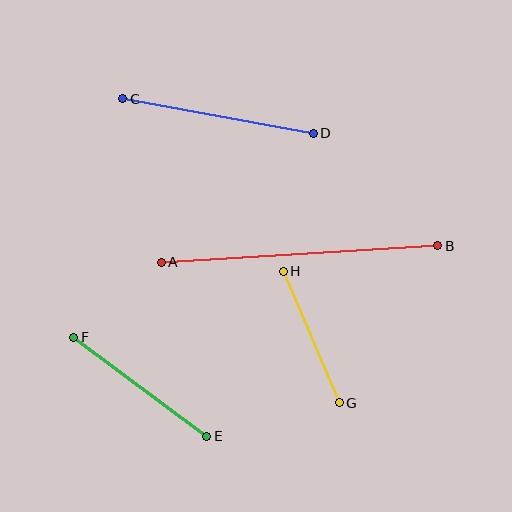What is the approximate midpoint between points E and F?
The midpoint is at approximately (140, 387) pixels.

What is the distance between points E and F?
The distance is approximately 166 pixels.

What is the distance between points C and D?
The distance is approximately 194 pixels.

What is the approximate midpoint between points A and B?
The midpoint is at approximately (299, 254) pixels.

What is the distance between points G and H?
The distance is approximately 143 pixels.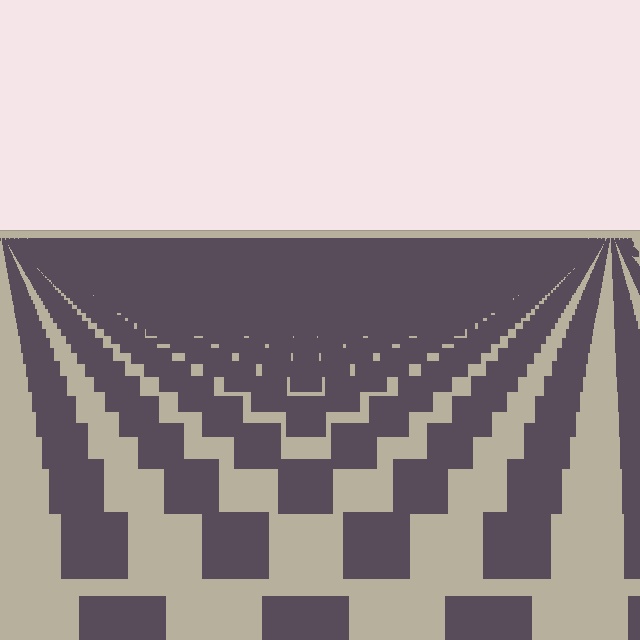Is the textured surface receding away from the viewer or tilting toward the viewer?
The surface is receding away from the viewer. Texture elements get smaller and denser toward the top.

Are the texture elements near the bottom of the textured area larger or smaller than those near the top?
Larger. Near the bottom, elements are closer to the viewer and appear at a bigger on-screen size.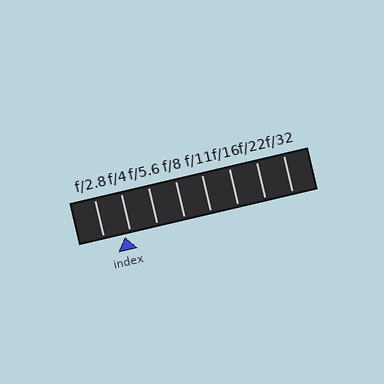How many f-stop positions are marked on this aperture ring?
There are 8 f-stop positions marked.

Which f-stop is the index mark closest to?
The index mark is closest to f/4.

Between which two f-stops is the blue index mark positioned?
The index mark is between f/2.8 and f/4.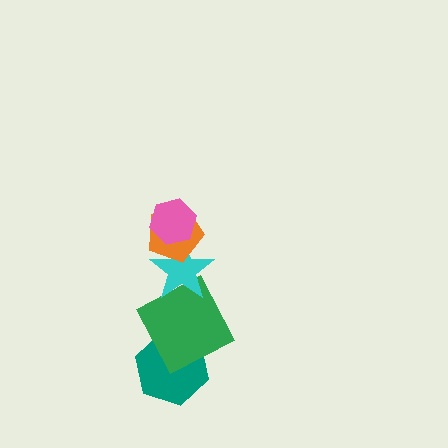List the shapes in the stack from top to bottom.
From top to bottom: the pink hexagon, the orange pentagon, the cyan star, the green square, the teal hexagon.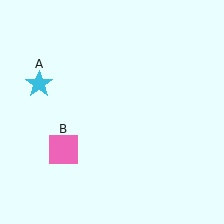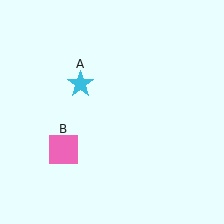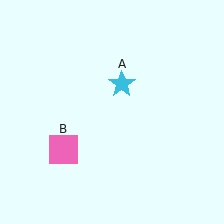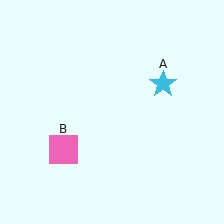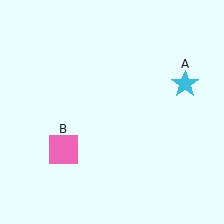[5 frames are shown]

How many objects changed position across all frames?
1 object changed position: cyan star (object A).